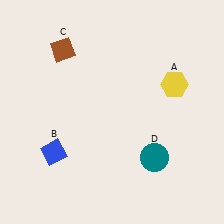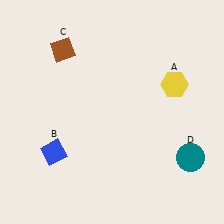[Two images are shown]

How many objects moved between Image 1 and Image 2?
1 object moved between the two images.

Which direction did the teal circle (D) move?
The teal circle (D) moved right.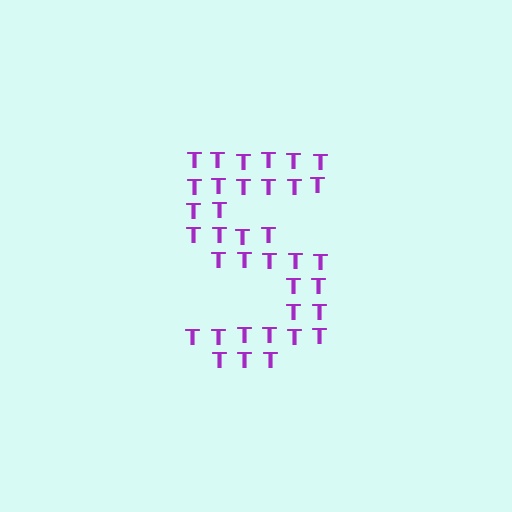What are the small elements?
The small elements are letter T's.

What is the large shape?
The large shape is the letter S.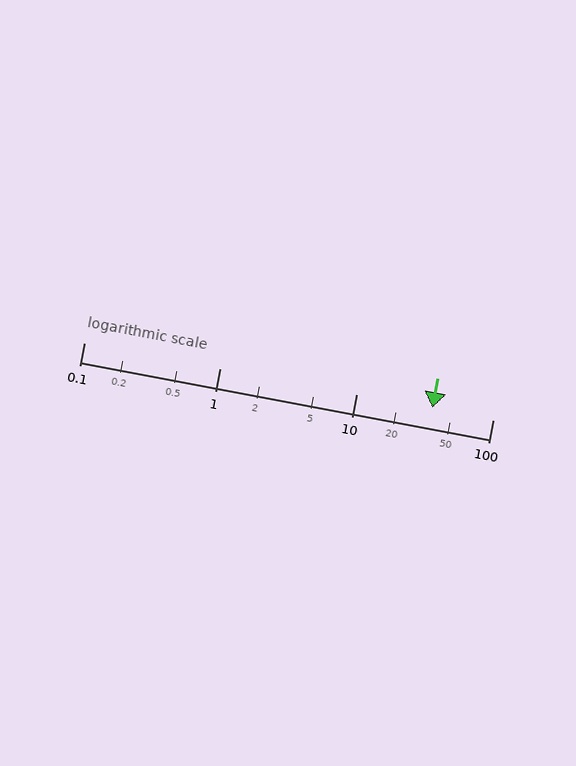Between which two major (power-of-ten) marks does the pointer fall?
The pointer is between 10 and 100.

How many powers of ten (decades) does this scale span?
The scale spans 3 decades, from 0.1 to 100.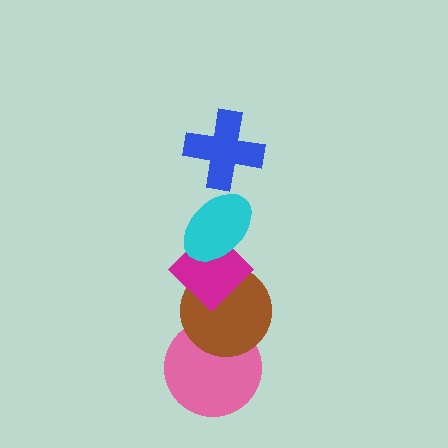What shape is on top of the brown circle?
The magenta diamond is on top of the brown circle.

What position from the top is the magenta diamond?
The magenta diamond is 3rd from the top.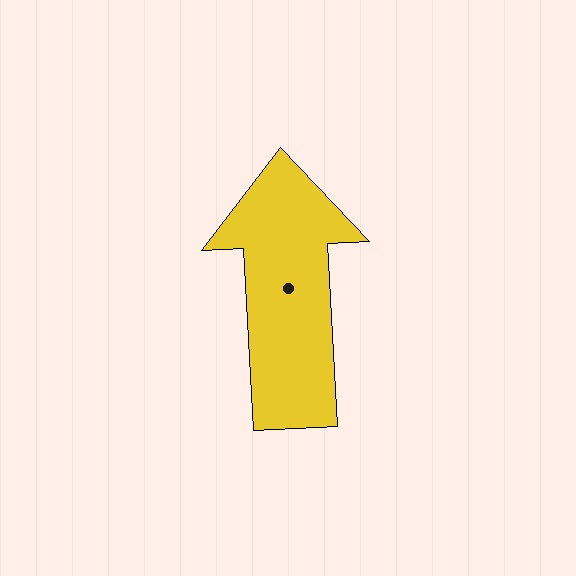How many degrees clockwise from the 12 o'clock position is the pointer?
Approximately 357 degrees.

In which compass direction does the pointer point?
North.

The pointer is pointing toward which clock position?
Roughly 12 o'clock.